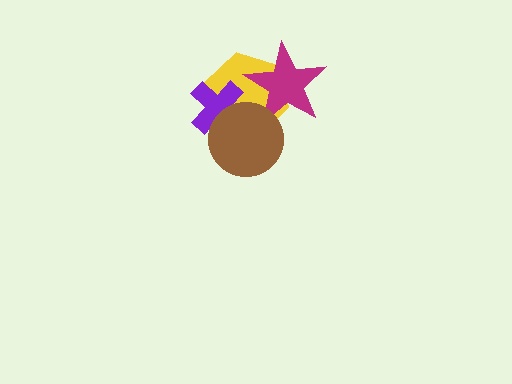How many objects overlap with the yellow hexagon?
3 objects overlap with the yellow hexagon.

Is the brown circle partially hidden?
No, no other shape covers it.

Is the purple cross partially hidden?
Yes, it is partially covered by another shape.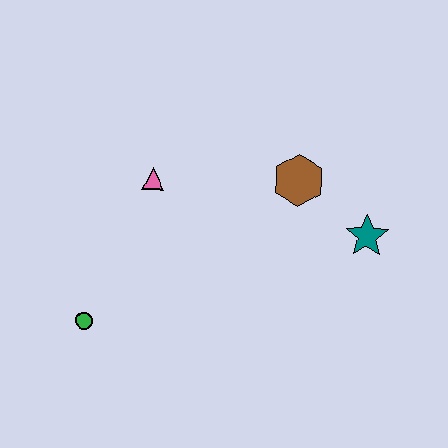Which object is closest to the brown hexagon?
The teal star is closest to the brown hexagon.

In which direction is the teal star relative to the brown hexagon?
The teal star is to the right of the brown hexagon.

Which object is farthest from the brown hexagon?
The green circle is farthest from the brown hexagon.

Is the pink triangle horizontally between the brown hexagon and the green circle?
Yes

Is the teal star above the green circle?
Yes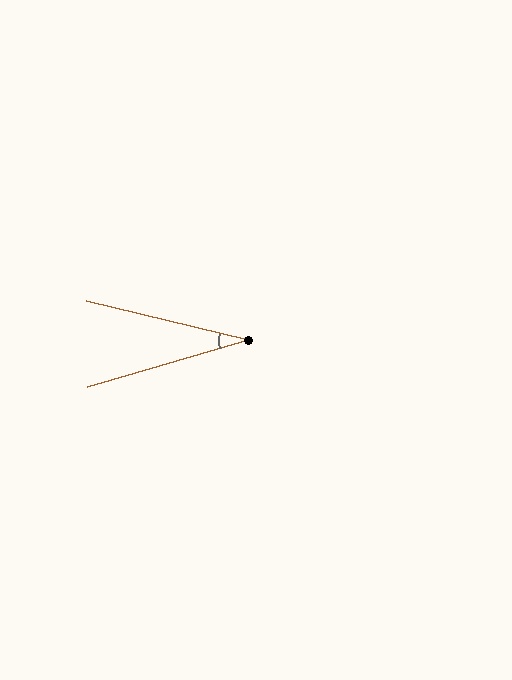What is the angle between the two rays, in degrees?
Approximately 30 degrees.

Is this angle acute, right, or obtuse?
It is acute.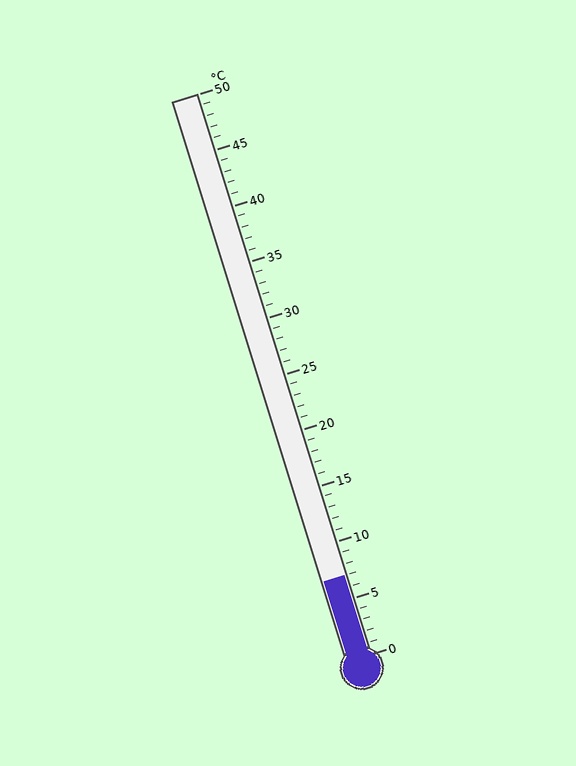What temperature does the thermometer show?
The thermometer shows approximately 7°C.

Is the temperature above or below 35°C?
The temperature is below 35°C.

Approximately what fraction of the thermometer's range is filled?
The thermometer is filled to approximately 15% of its range.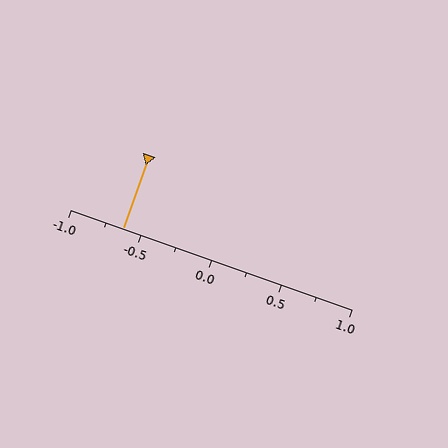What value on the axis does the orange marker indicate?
The marker indicates approximately -0.62.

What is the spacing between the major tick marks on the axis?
The major ticks are spaced 0.5 apart.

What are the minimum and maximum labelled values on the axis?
The axis runs from -1.0 to 1.0.